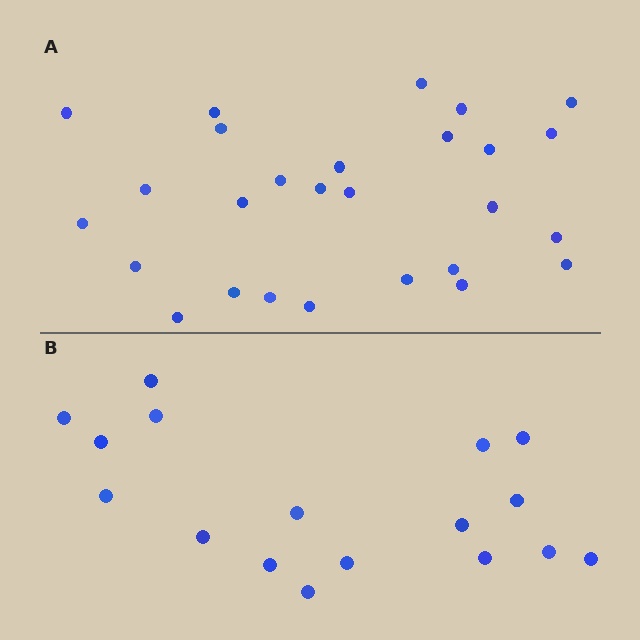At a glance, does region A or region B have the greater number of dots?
Region A (the top region) has more dots.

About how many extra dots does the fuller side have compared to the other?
Region A has roughly 10 or so more dots than region B.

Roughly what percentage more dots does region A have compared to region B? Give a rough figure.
About 60% more.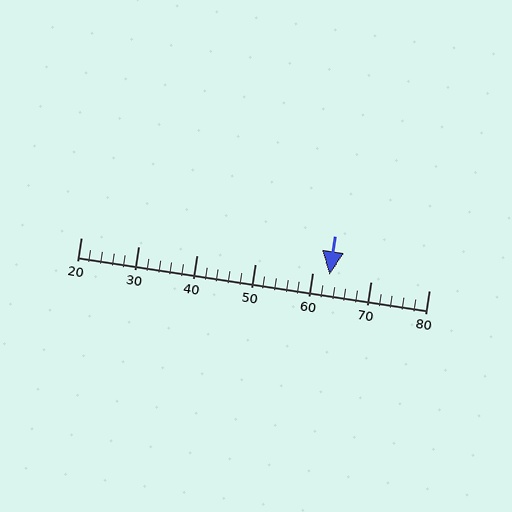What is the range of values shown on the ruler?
The ruler shows values from 20 to 80.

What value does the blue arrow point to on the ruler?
The blue arrow points to approximately 63.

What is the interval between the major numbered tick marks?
The major tick marks are spaced 10 units apart.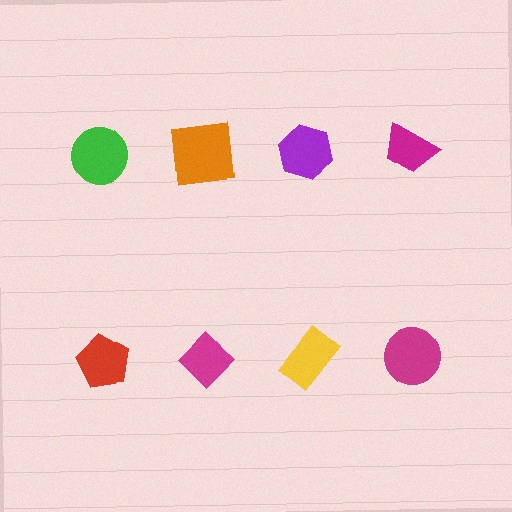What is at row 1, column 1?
A green circle.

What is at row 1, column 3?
A purple hexagon.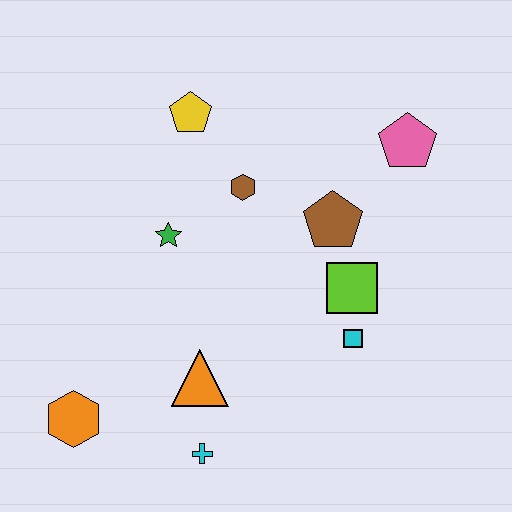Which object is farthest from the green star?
The pink pentagon is farthest from the green star.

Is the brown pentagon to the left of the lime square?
Yes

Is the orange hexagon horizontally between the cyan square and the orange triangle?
No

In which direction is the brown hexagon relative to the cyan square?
The brown hexagon is above the cyan square.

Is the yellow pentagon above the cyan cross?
Yes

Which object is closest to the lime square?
The cyan square is closest to the lime square.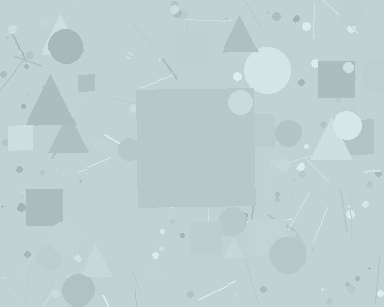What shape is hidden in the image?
A square is hidden in the image.